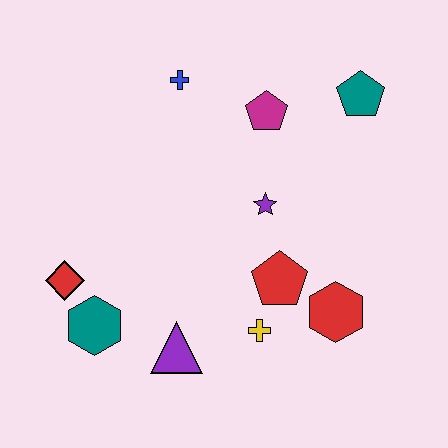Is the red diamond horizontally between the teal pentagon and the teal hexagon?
No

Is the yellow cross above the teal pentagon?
No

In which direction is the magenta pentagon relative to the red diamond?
The magenta pentagon is to the right of the red diamond.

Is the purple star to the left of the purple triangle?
No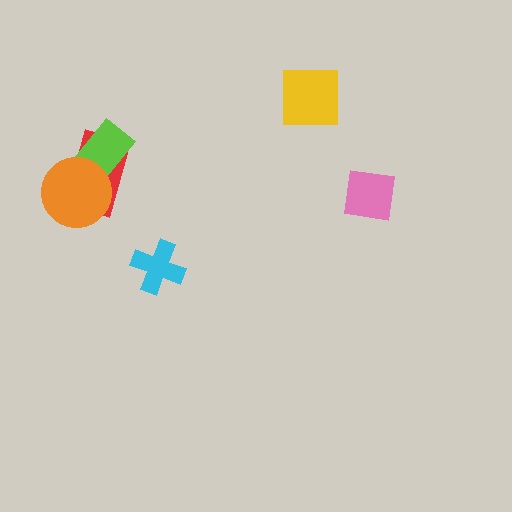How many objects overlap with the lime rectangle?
2 objects overlap with the lime rectangle.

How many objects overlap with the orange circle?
2 objects overlap with the orange circle.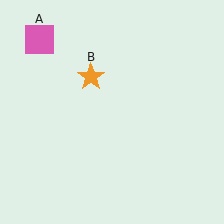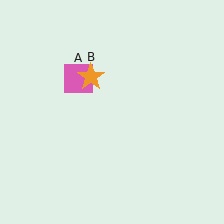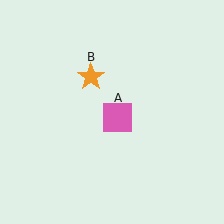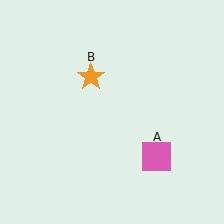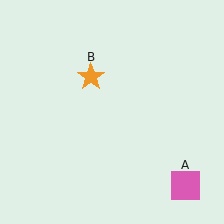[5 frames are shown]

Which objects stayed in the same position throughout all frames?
Orange star (object B) remained stationary.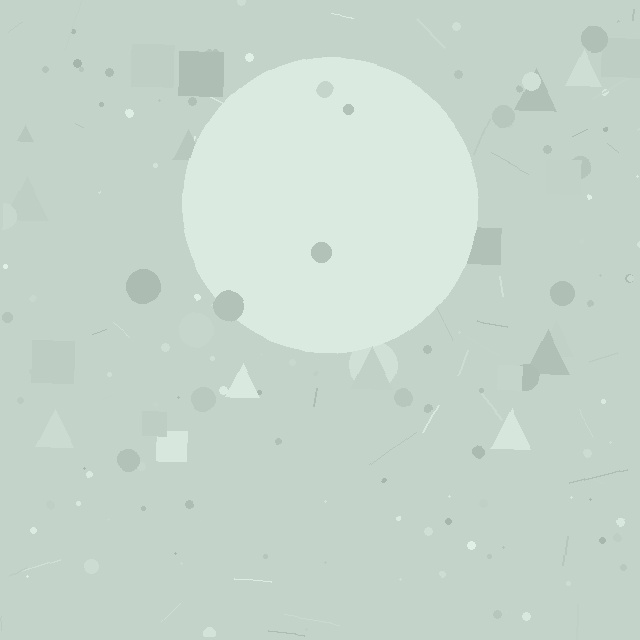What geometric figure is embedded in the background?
A circle is embedded in the background.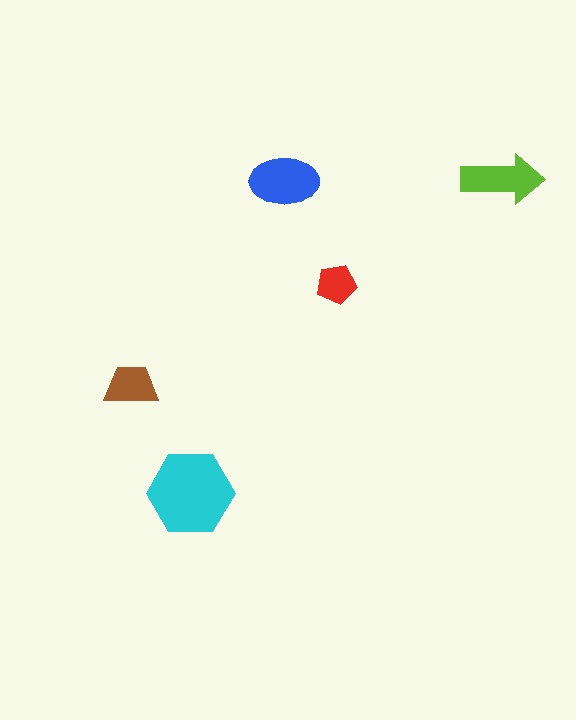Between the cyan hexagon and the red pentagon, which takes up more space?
The cyan hexagon.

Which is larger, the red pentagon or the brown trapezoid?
The brown trapezoid.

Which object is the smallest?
The red pentagon.